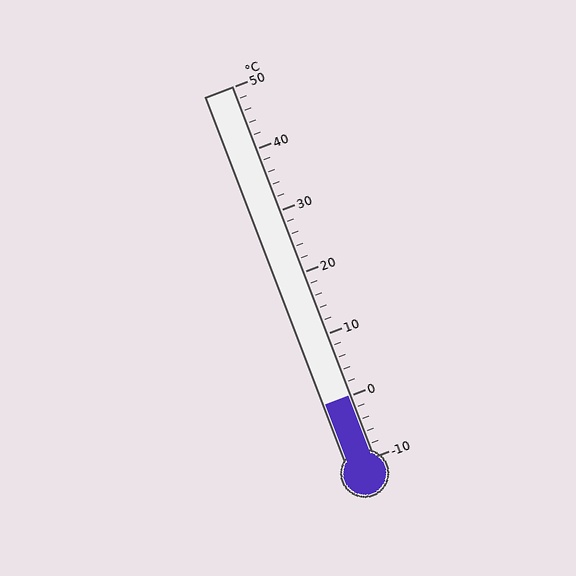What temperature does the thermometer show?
The thermometer shows approximately 0°C.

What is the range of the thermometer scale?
The thermometer scale ranges from -10°C to 50°C.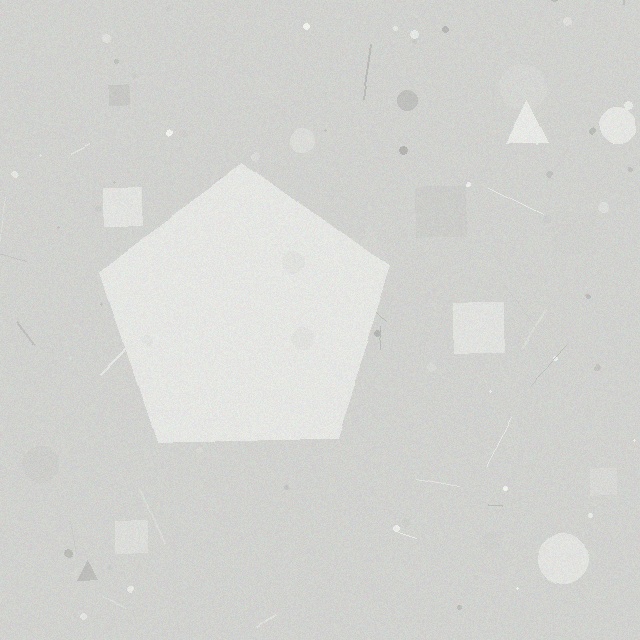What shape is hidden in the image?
A pentagon is hidden in the image.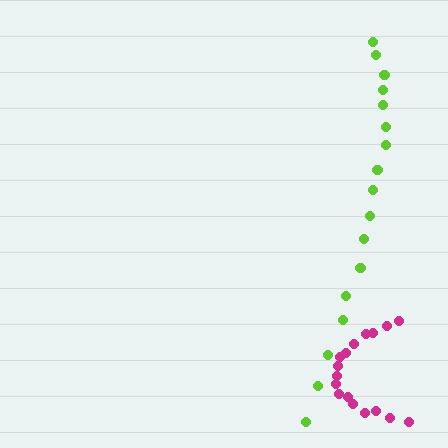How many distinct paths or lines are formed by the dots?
There are 2 distinct paths.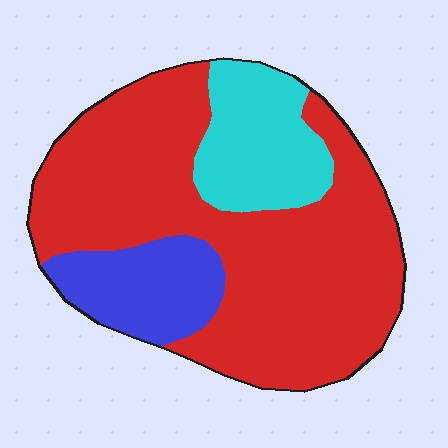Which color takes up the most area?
Red, at roughly 65%.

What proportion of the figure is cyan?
Cyan takes up between a sixth and a third of the figure.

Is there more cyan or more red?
Red.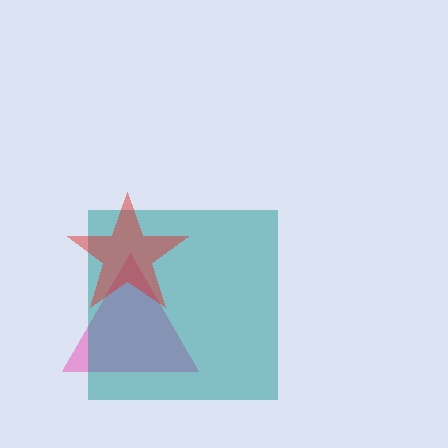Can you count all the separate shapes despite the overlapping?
Yes, there are 3 separate shapes.